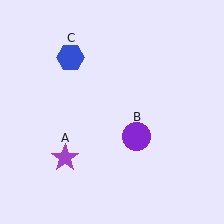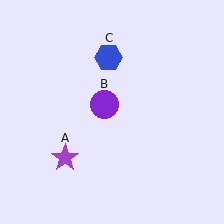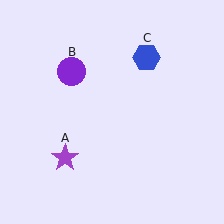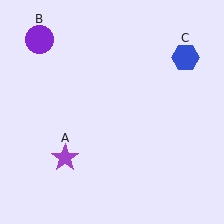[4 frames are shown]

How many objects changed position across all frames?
2 objects changed position: purple circle (object B), blue hexagon (object C).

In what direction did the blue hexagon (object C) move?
The blue hexagon (object C) moved right.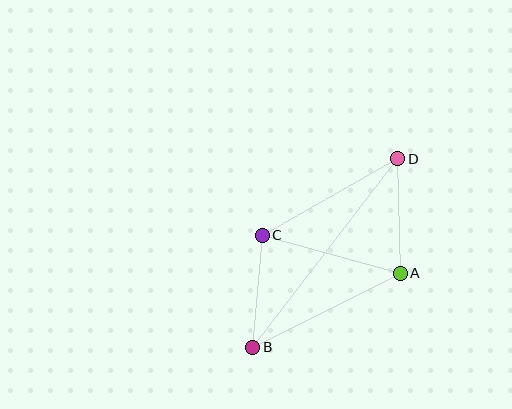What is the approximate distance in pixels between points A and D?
The distance between A and D is approximately 115 pixels.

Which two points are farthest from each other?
Points B and D are farthest from each other.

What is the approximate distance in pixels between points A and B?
The distance between A and B is approximately 165 pixels.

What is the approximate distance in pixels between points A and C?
The distance between A and C is approximately 143 pixels.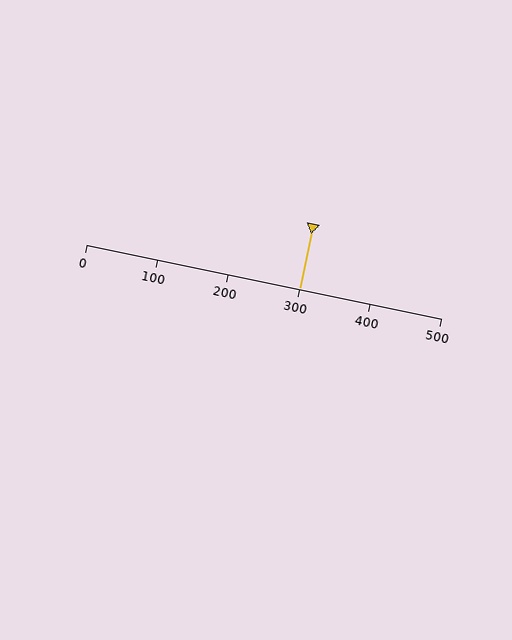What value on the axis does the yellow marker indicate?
The marker indicates approximately 300.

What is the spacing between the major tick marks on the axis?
The major ticks are spaced 100 apart.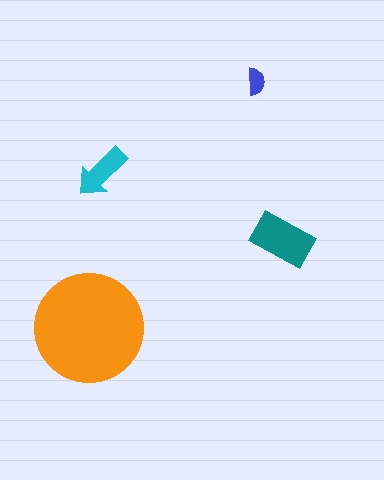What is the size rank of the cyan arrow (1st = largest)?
3rd.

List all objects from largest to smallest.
The orange circle, the teal rectangle, the cyan arrow, the blue semicircle.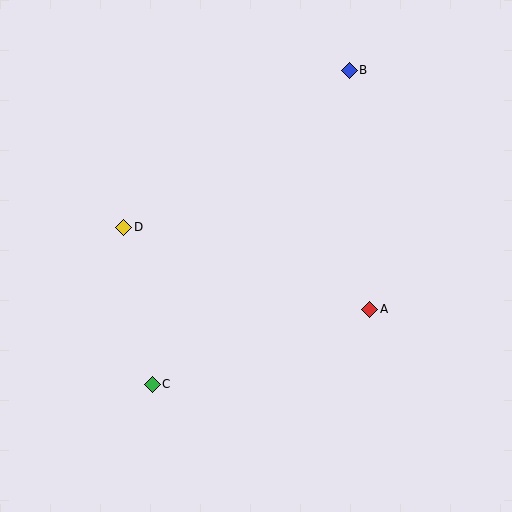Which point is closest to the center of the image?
Point A at (370, 309) is closest to the center.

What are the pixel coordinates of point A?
Point A is at (370, 309).